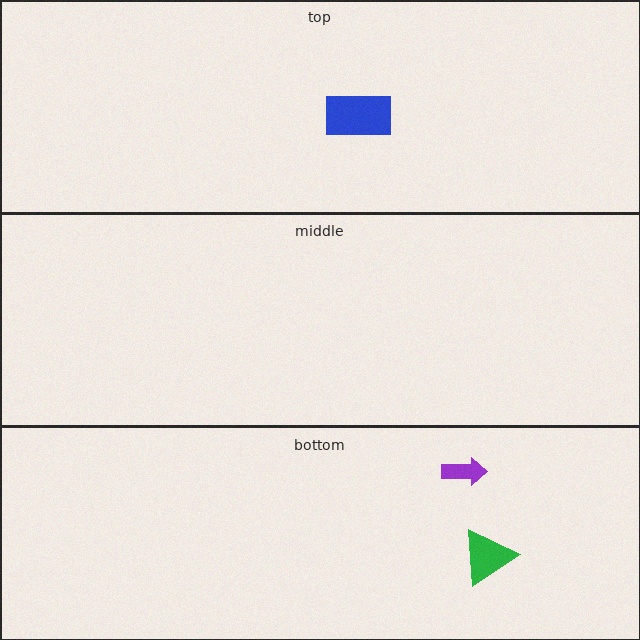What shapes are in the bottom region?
The purple arrow, the green triangle.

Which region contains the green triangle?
The bottom region.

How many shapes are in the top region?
1.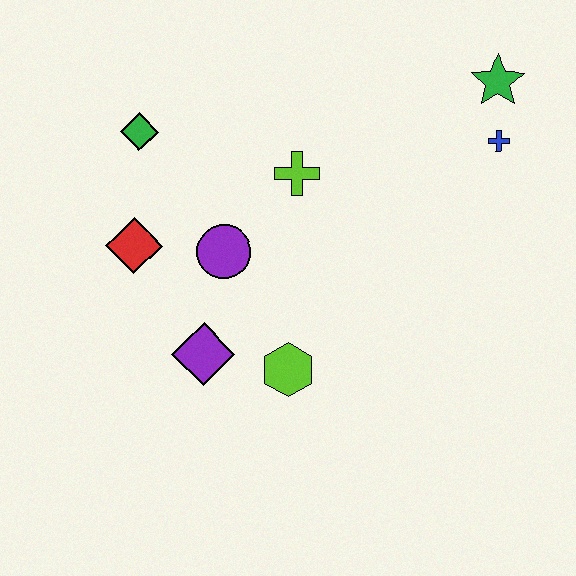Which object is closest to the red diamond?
The purple circle is closest to the red diamond.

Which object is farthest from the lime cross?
The green star is farthest from the lime cross.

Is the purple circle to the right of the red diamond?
Yes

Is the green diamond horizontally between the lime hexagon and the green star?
No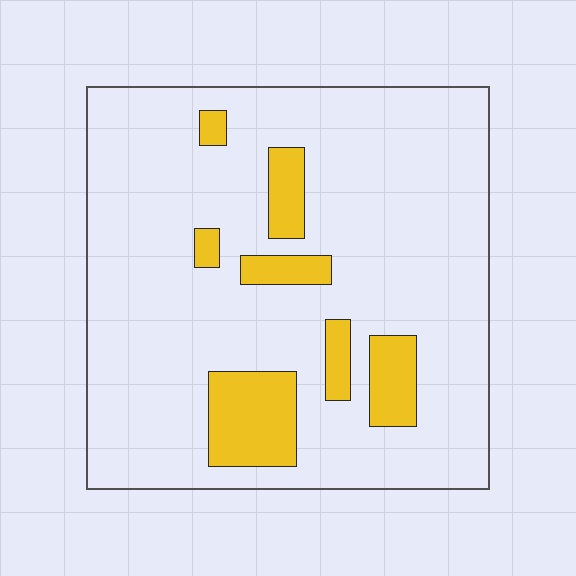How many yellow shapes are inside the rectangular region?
7.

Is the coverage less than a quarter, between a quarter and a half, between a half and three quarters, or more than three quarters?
Less than a quarter.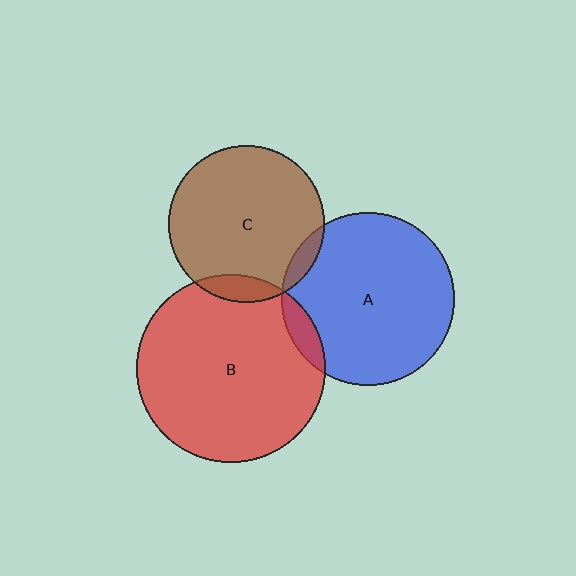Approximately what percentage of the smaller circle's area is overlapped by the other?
Approximately 10%.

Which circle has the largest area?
Circle B (red).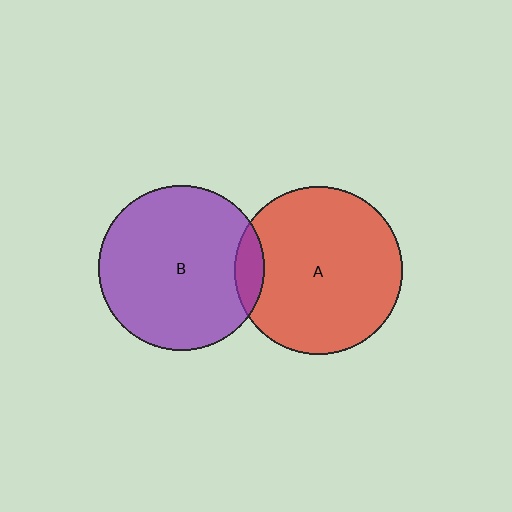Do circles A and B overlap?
Yes.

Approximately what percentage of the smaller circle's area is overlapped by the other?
Approximately 10%.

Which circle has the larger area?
Circle A (red).